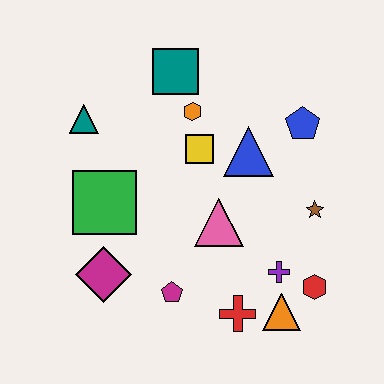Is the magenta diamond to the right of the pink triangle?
No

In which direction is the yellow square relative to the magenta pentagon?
The yellow square is above the magenta pentagon.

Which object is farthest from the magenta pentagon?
The teal square is farthest from the magenta pentagon.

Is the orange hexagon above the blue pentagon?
Yes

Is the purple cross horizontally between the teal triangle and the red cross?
No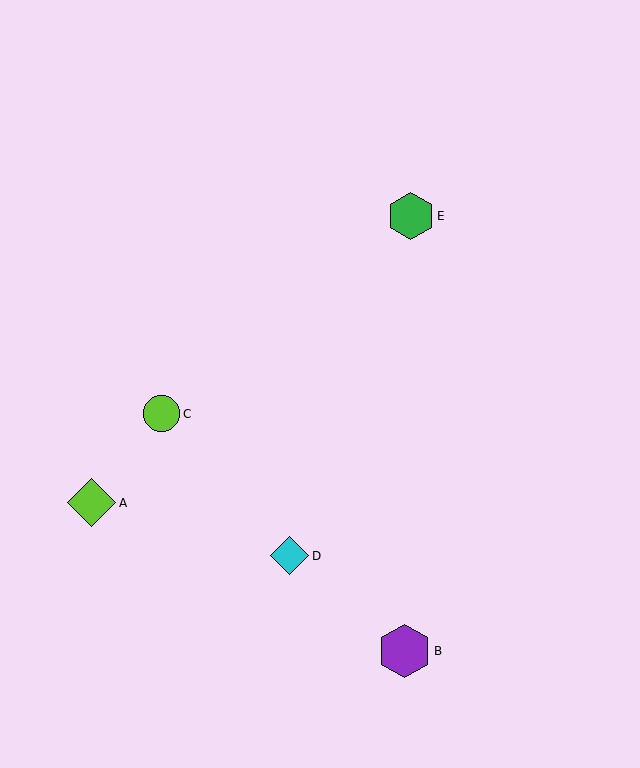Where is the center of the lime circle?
The center of the lime circle is at (162, 414).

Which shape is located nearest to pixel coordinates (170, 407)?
The lime circle (labeled C) at (162, 414) is nearest to that location.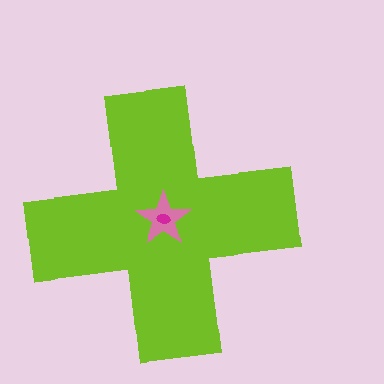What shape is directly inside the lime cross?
The pink star.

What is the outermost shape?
The lime cross.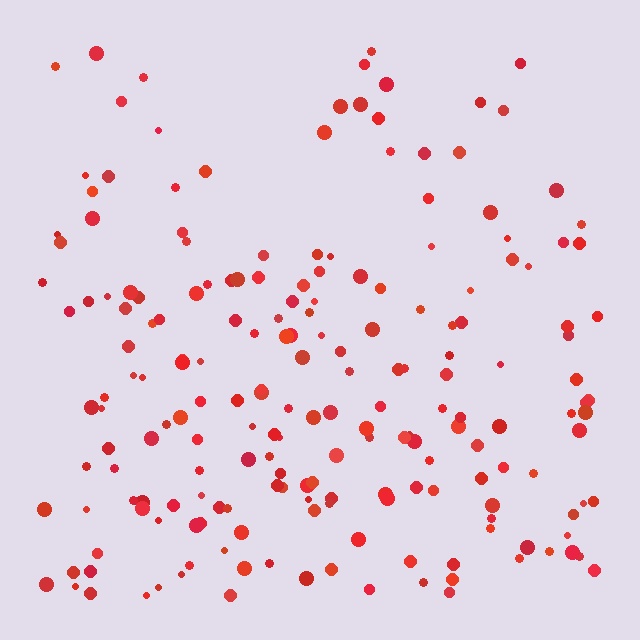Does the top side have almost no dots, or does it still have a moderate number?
Still a moderate number, just noticeably fewer than the bottom.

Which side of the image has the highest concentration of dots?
The bottom.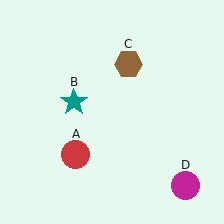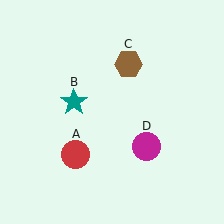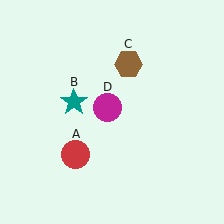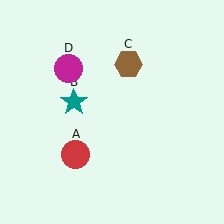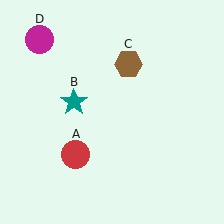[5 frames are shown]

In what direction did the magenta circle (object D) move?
The magenta circle (object D) moved up and to the left.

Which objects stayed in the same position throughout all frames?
Red circle (object A) and teal star (object B) and brown hexagon (object C) remained stationary.